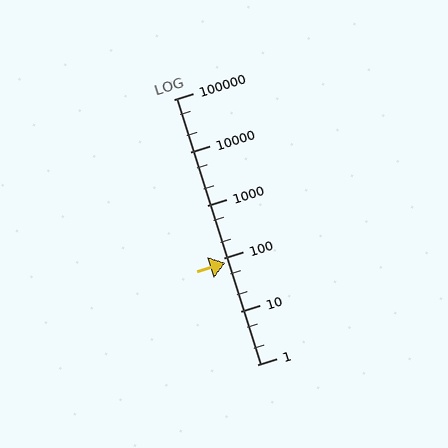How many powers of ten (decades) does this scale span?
The scale spans 5 decades, from 1 to 100000.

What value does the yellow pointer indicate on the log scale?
The pointer indicates approximately 81.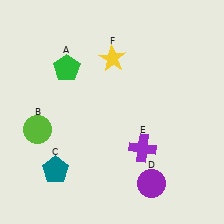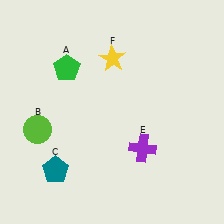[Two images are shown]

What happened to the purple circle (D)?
The purple circle (D) was removed in Image 2. It was in the bottom-right area of Image 1.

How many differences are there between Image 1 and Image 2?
There is 1 difference between the two images.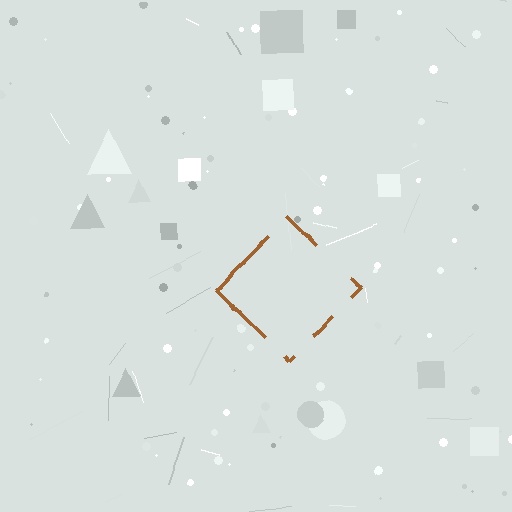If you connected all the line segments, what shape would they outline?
They would outline a diamond.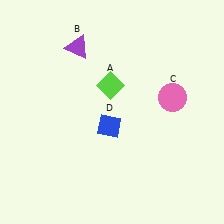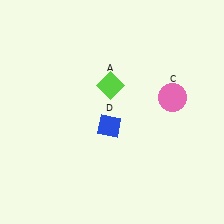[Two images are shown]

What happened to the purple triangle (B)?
The purple triangle (B) was removed in Image 2. It was in the top-left area of Image 1.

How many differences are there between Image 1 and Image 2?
There is 1 difference between the two images.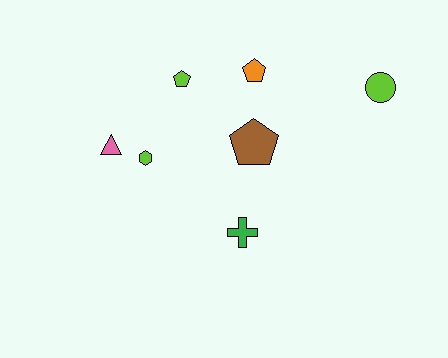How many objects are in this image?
There are 7 objects.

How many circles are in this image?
There is 1 circle.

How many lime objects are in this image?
There are 3 lime objects.